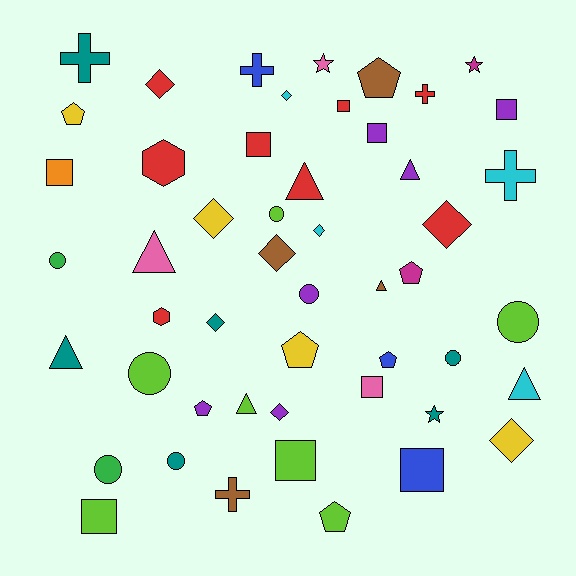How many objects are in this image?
There are 50 objects.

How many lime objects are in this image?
There are 7 lime objects.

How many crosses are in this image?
There are 5 crosses.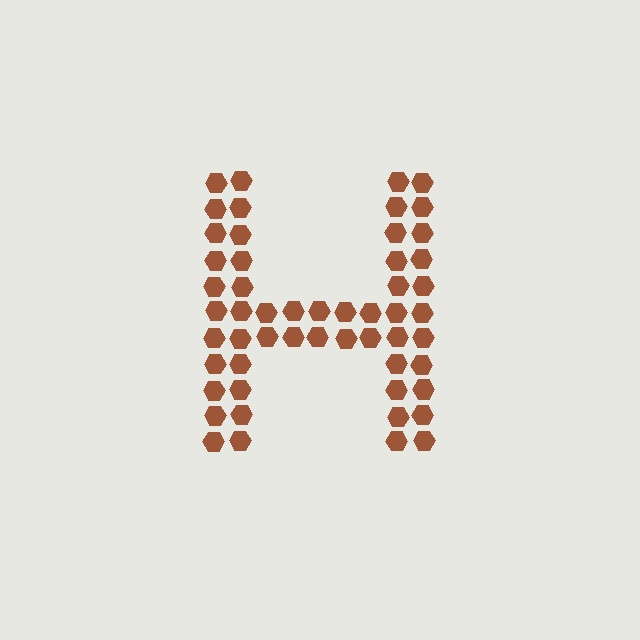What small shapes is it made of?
It is made of small hexagons.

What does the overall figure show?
The overall figure shows the letter H.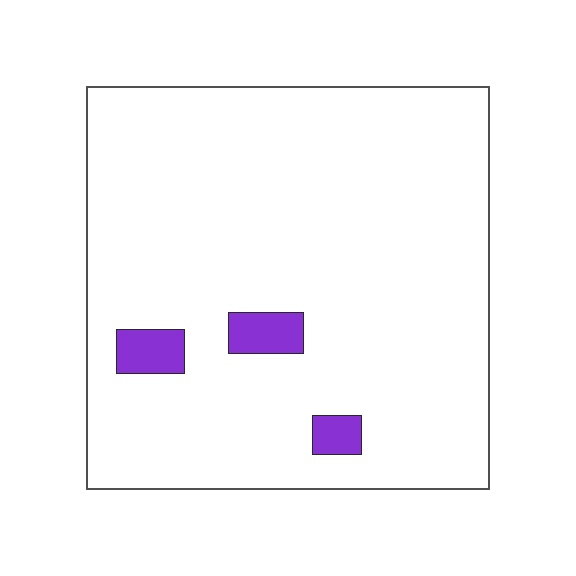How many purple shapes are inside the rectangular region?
3.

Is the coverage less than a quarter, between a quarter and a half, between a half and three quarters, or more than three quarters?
Less than a quarter.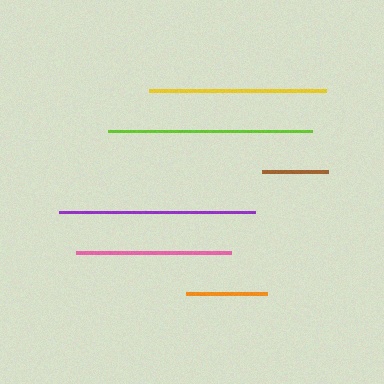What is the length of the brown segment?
The brown segment is approximately 66 pixels long.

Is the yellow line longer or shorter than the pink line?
The yellow line is longer than the pink line.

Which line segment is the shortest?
The brown line is the shortest at approximately 66 pixels.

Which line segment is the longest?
The lime line is the longest at approximately 204 pixels.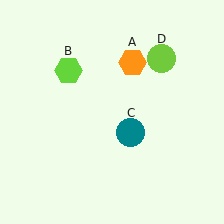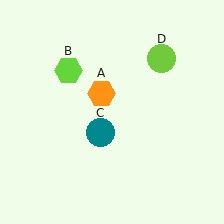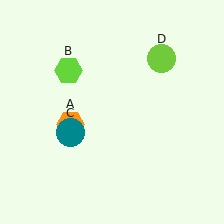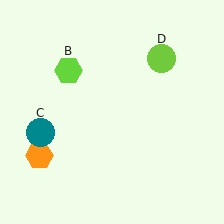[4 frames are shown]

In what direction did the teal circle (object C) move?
The teal circle (object C) moved left.